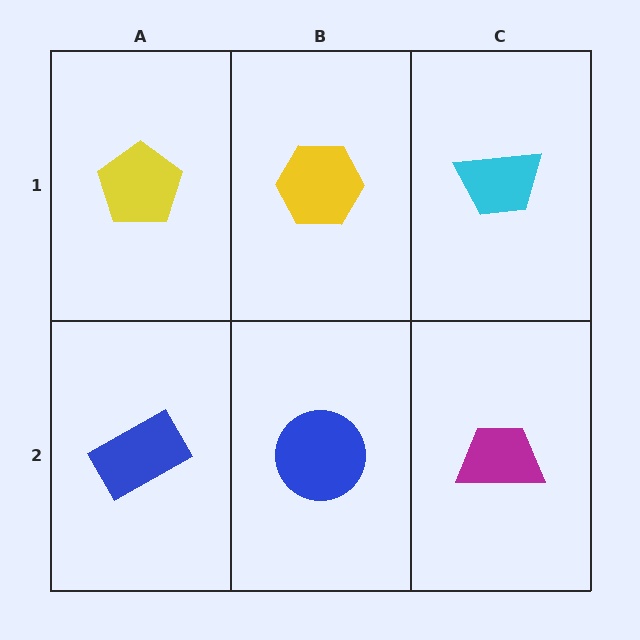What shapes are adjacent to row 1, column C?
A magenta trapezoid (row 2, column C), a yellow hexagon (row 1, column B).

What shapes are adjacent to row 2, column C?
A cyan trapezoid (row 1, column C), a blue circle (row 2, column B).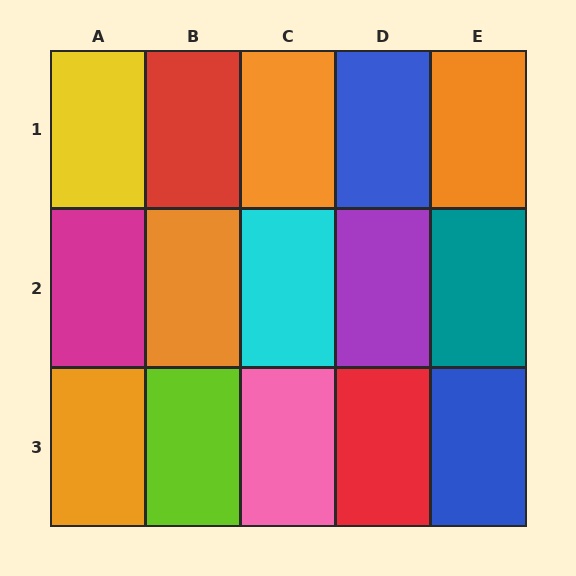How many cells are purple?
1 cell is purple.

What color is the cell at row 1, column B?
Red.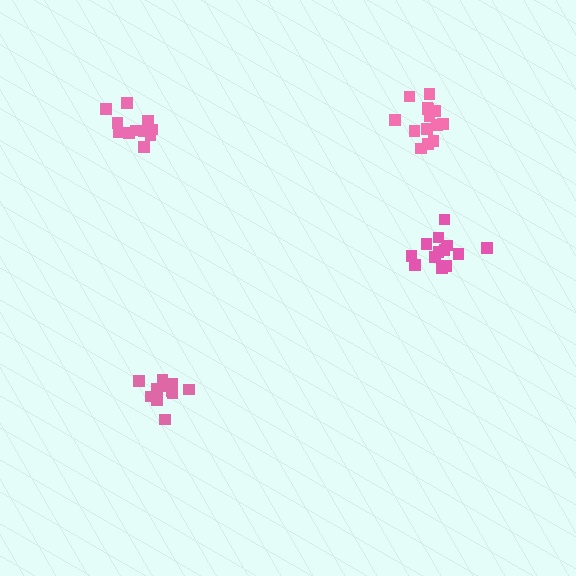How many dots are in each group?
Group 1: 13 dots, Group 2: 13 dots, Group 3: 12 dots, Group 4: 14 dots (52 total).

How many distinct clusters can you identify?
There are 4 distinct clusters.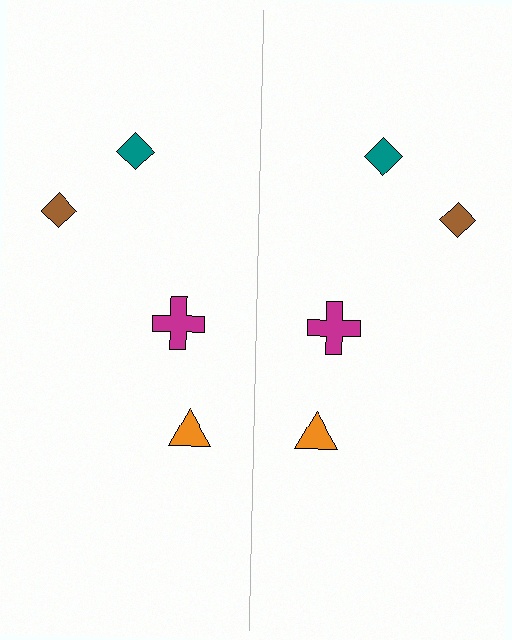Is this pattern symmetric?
Yes, this pattern has bilateral (reflection) symmetry.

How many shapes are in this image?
There are 8 shapes in this image.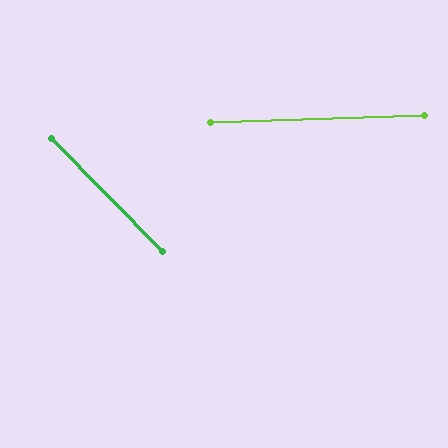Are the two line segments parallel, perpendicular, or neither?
Neither parallel nor perpendicular — they differ by about 48°.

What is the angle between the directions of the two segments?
Approximately 48 degrees.